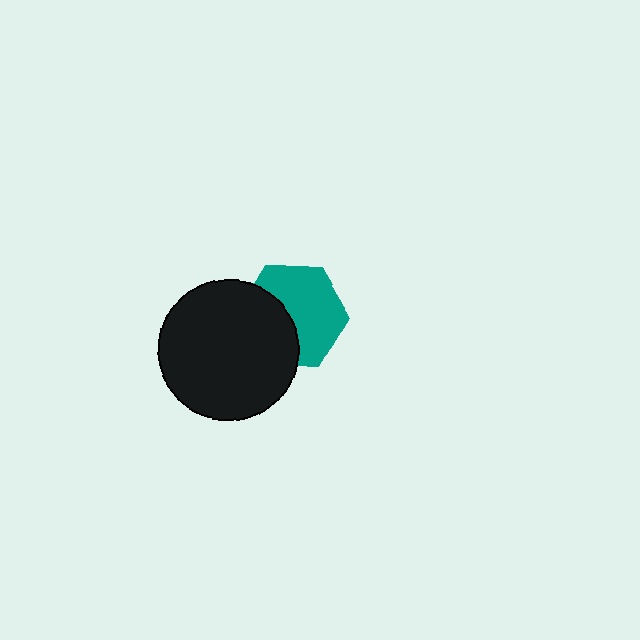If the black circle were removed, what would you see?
You would see the complete teal hexagon.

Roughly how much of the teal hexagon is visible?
About half of it is visible (roughly 60%).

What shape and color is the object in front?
The object in front is a black circle.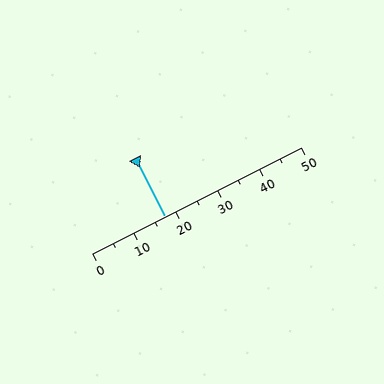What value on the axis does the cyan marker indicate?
The marker indicates approximately 17.5.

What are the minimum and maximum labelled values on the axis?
The axis runs from 0 to 50.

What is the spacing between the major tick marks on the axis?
The major ticks are spaced 10 apart.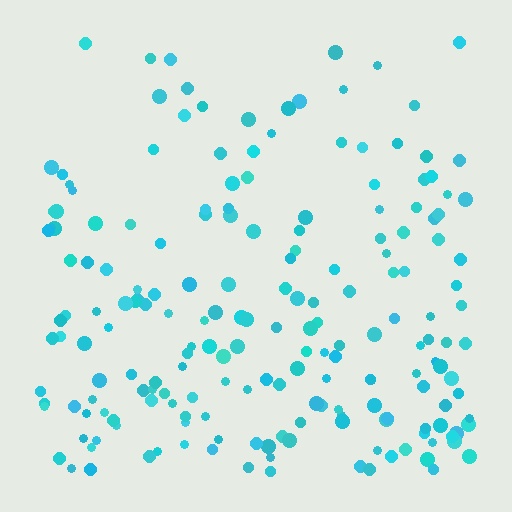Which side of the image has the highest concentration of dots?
The bottom.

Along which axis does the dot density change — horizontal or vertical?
Vertical.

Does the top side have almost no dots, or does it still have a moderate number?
Still a moderate number, just noticeably fewer than the bottom.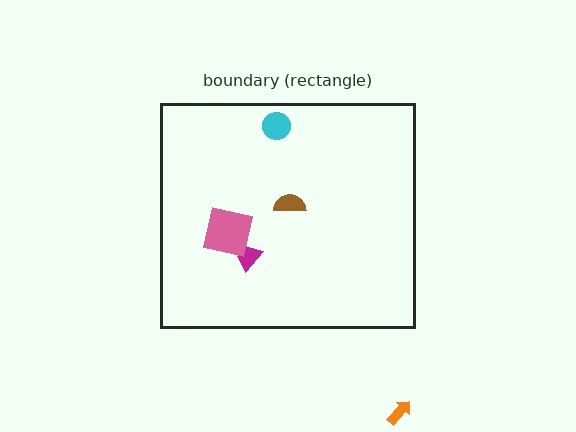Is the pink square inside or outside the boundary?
Inside.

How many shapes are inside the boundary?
4 inside, 1 outside.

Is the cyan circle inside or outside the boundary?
Inside.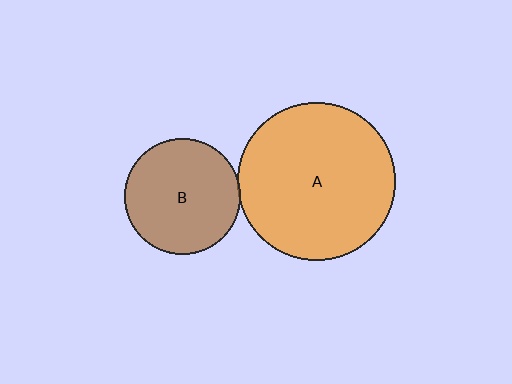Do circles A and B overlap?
Yes.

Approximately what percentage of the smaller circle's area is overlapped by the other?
Approximately 5%.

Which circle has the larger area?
Circle A (orange).